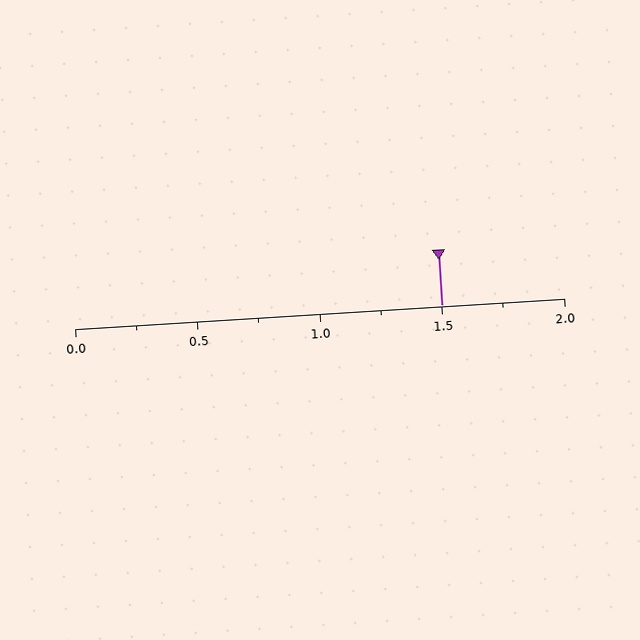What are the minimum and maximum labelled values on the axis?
The axis runs from 0.0 to 2.0.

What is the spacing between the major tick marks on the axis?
The major ticks are spaced 0.5 apart.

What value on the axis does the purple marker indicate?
The marker indicates approximately 1.5.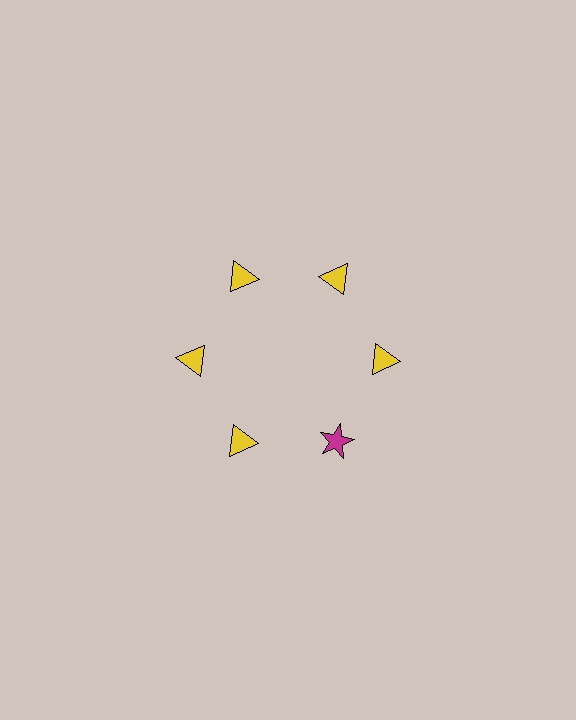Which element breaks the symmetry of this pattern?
The magenta star at roughly the 5 o'clock position breaks the symmetry. All other shapes are yellow triangles.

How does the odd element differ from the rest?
It differs in both color (magenta instead of yellow) and shape (star instead of triangle).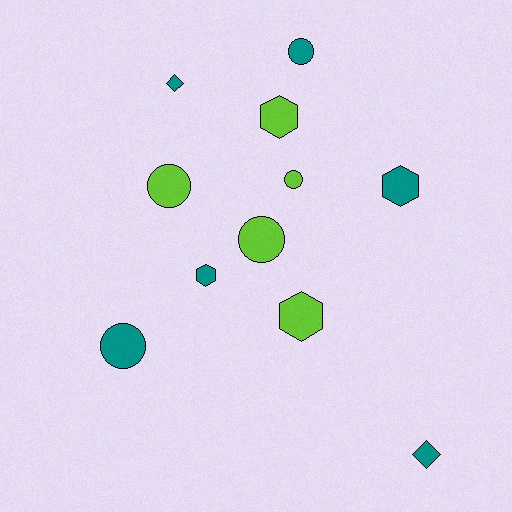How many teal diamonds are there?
There are 2 teal diamonds.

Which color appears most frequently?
Teal, with 6 objects.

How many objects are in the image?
There are 11 objects.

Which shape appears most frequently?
Circle, with 5 objects.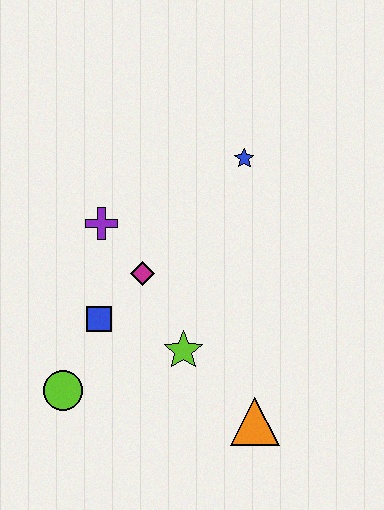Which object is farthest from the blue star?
The lime circle is farthest from the blue star.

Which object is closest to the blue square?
The magenta diamond is closest to the blue square.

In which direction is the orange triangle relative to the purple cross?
The orange triangle is below the purple cross.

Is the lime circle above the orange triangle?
Yes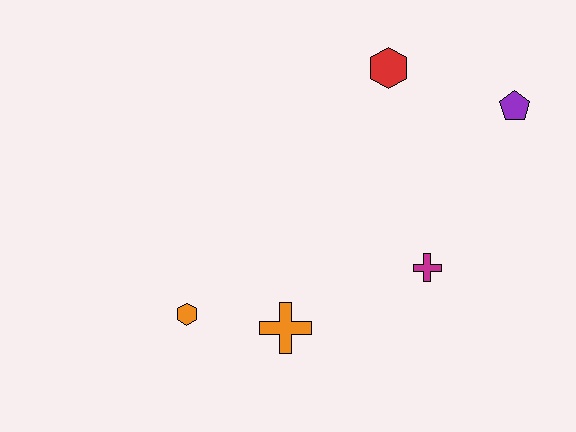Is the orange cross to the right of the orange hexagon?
Yes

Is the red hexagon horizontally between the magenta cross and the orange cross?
Yes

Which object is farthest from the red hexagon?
The orange hexagon is farthest from the red hexagon.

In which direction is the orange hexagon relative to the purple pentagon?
The orange hexagon is to the left of the purple pentagon.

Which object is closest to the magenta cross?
The orange cross is closest to the magenta cross.